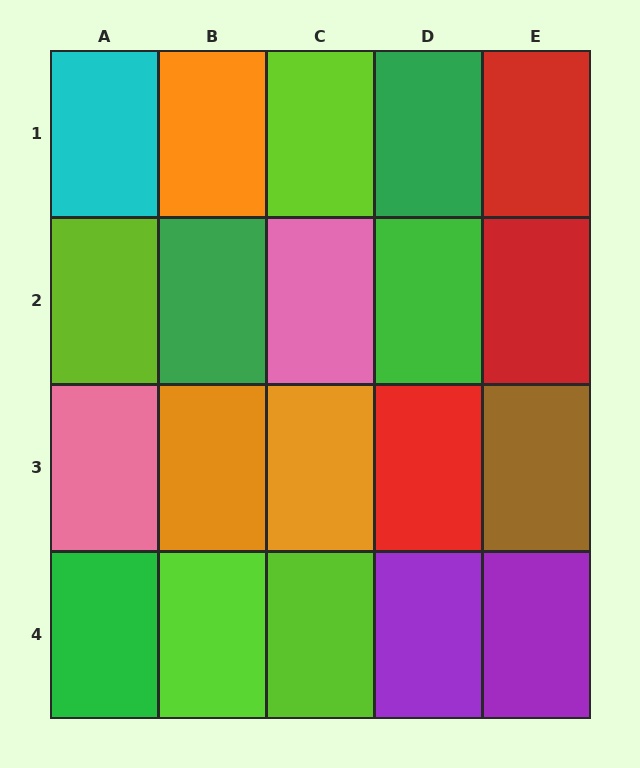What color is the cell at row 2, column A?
Lime.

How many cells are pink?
2 cells are pink.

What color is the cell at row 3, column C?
Orange.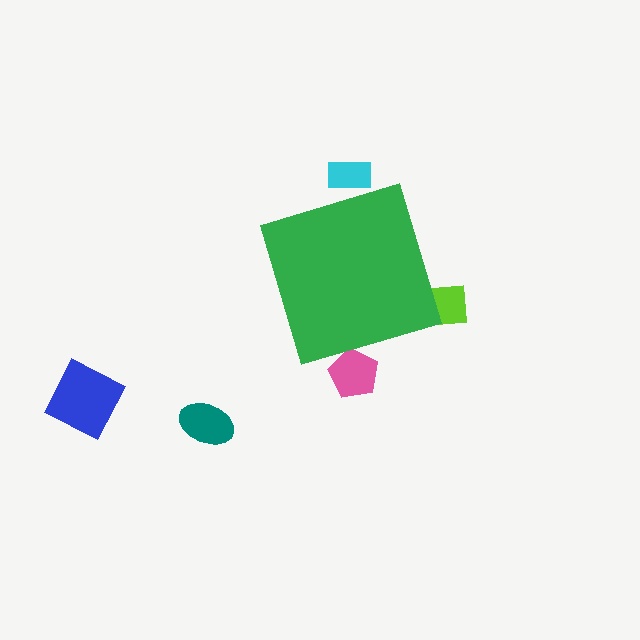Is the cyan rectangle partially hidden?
Yes, the cyan rectangle is partially hidden behind the green diamond.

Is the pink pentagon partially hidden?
Yes, the pink pentagon is partially hidden behind the green diamond.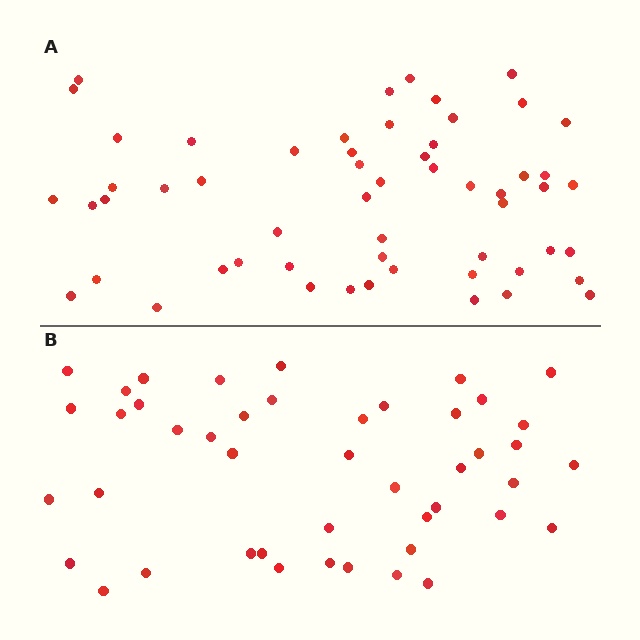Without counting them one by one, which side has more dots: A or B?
Region A (the top region) has more dots.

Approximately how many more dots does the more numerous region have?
Region A has roughly 12 or so more dots than region B.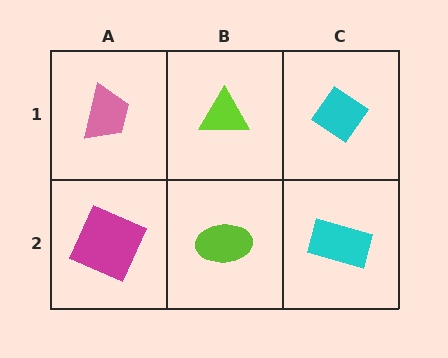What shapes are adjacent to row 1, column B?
A lime ellipse (row 2, column B), a pink trapezoid (row 1, column A), a cyan diamond (row 1, column C).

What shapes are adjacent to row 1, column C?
A cyan rectangle (row 2, column C), a lime triangle (row 1, column B).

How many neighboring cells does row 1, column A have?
2.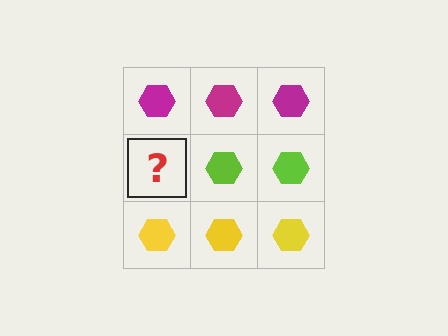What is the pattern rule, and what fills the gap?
The rule is that each row has a consistent color. The gap should be filled with a lime hexagon.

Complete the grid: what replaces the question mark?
The question mark should be replaced with a lime hexagon.